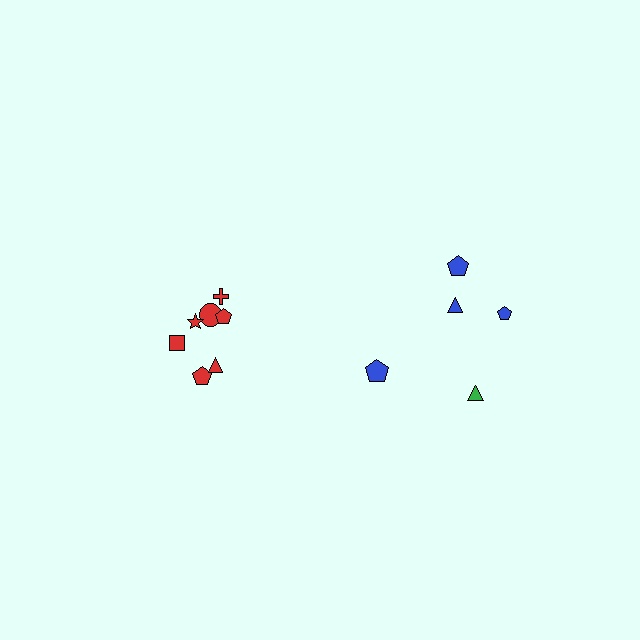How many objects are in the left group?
There are 7 objects.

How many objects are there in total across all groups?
There are 12 objects.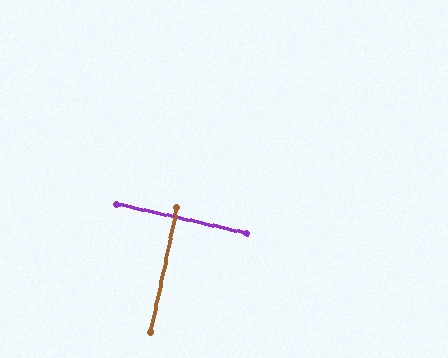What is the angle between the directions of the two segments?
Approximately 89 degrees.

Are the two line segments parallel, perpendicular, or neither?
Perpendicular — they meet at approximately 89°.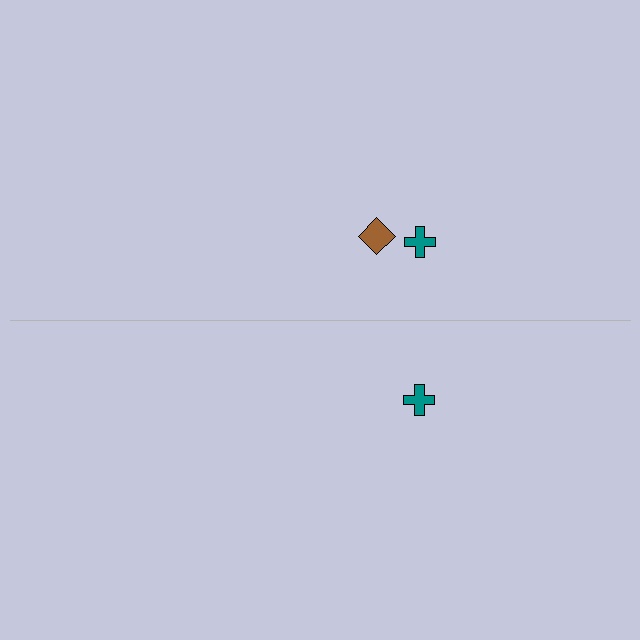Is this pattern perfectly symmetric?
No, the pattern is not perfectly symmetric. A brown diamond is missing from the bottom side.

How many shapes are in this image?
There are 3 shapes in this image.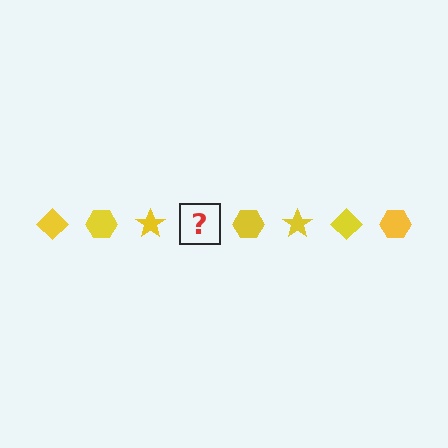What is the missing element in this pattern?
The missing element is a yellow diamond.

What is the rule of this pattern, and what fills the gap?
The rule is that the pattern cycles through diamond, hexagon, star shapes in yellow. The gap should be filled with a yellow diamond.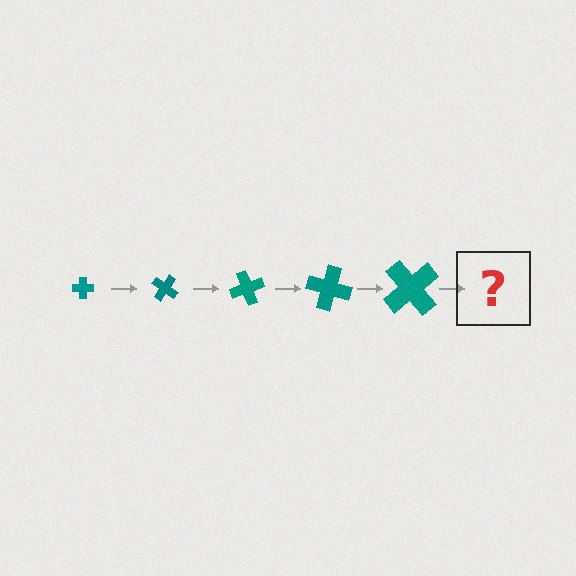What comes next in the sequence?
The next element should be a cross, larger than the previous one and rotated 175 degrees from the start.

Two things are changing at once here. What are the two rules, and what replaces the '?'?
The two rules are that the cross grows larger each step and it rotates 35 degrees each step. The '?' should be a cross, larger than the previous one and rotated 175 degrees from the start.